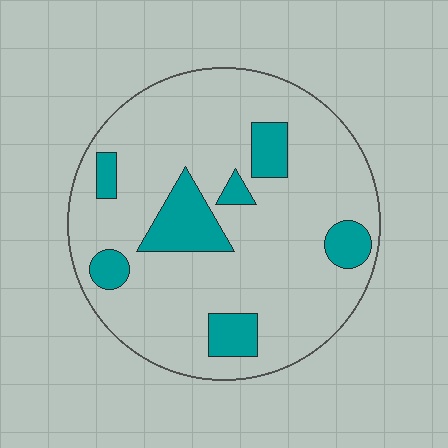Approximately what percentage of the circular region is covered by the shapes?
Approximately 15%.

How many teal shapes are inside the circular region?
7.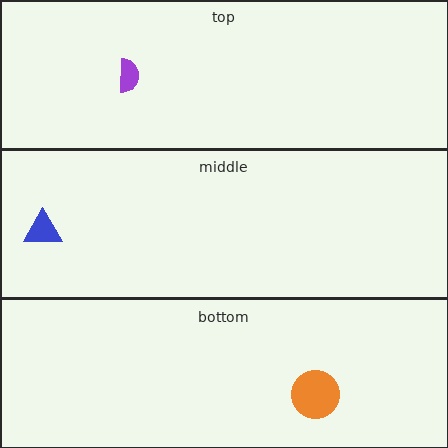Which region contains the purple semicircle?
The top region.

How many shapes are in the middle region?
1.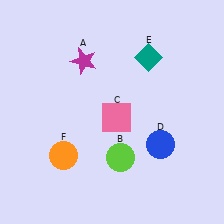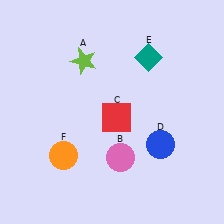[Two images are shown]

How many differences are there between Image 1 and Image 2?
There are 3 differences between the two images.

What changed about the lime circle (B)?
In Image 1, B is lime. In Image 2, it changed to pink.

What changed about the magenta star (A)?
In Image 1, A is magenta. In Image 2, it changed to lime.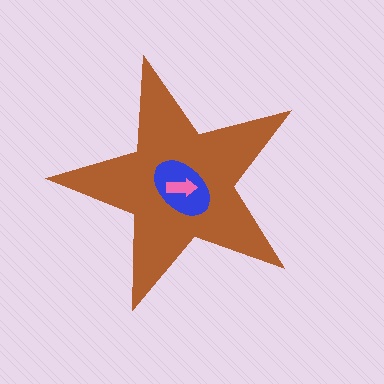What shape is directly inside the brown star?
The blue ellipse.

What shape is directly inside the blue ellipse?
The pink arrow.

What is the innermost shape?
The pink arrow.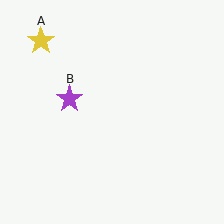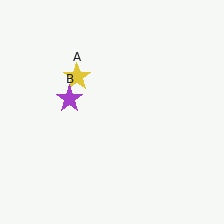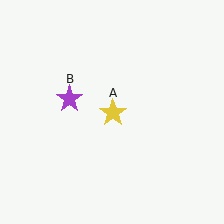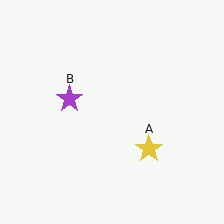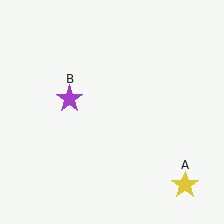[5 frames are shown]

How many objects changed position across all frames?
1 object changed position: yellow star (object A).